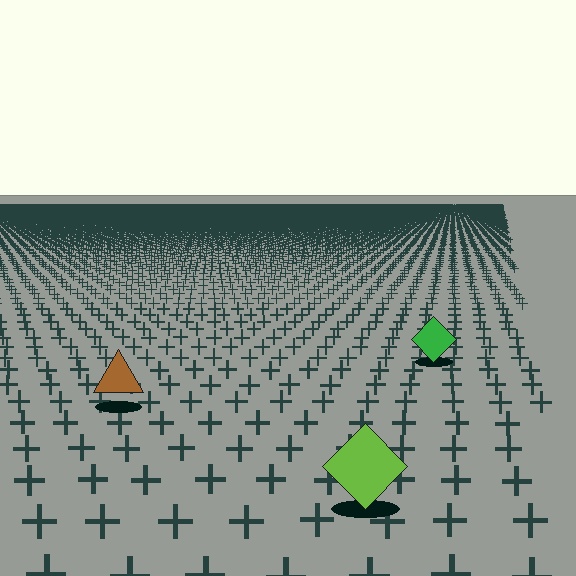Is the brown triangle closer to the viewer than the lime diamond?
No. The lime diamond is closer — you can tell from the texture gradient: the ground texture is coarser near it.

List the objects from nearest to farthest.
From nearest to farthest: the lime diamond, the brown triangle, the green diamond.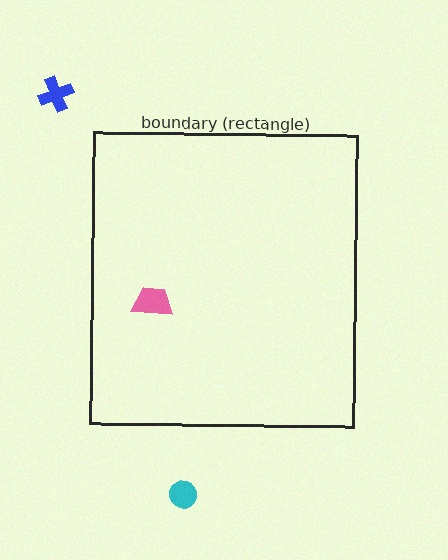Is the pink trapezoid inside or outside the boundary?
Inside.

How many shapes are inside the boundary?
1 inside, 2 outside.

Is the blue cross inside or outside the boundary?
Outside.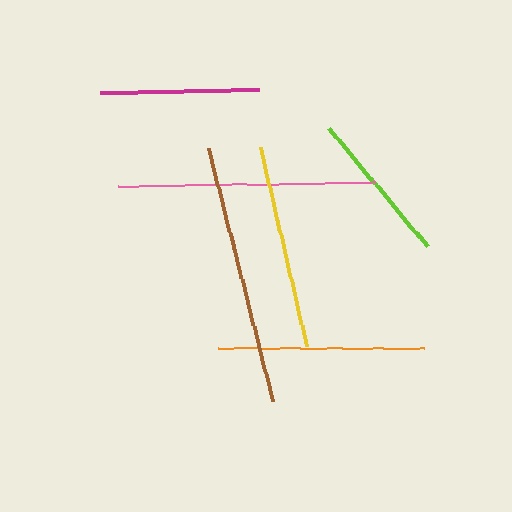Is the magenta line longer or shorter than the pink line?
The pink line is longer than the magenta line.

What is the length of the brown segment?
The brown segment is approximately 260 pixels long.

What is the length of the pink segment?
The pink segment is approximately 256 pixels long.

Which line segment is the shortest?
The lime line is the shortest at approximately 154 pixels.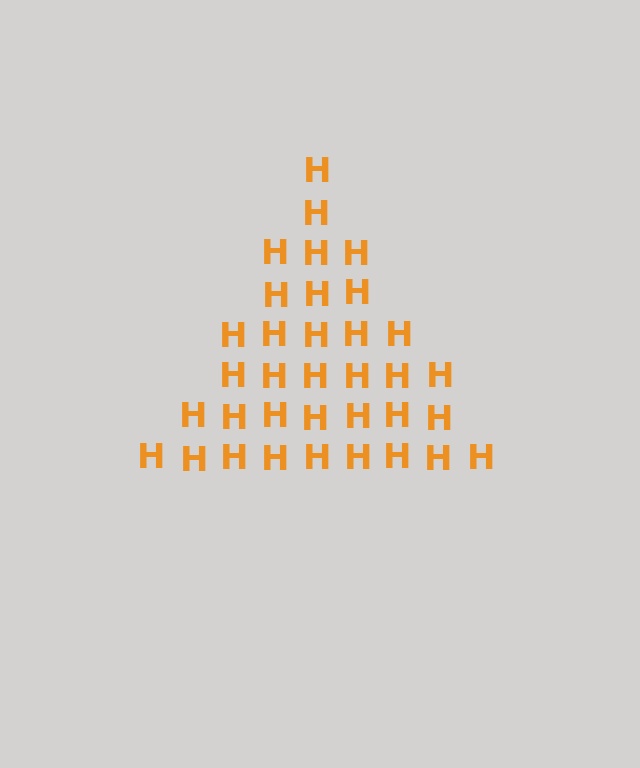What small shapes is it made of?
It is made of small letter H's.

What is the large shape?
The large shape is a triangle.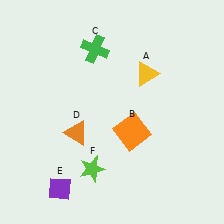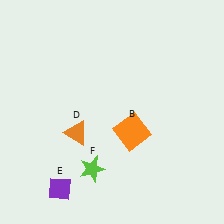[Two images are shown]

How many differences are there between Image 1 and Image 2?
There are 2 differences between the two images.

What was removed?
The yellow triangle (A), the green cross (C) were removed in Image 2.